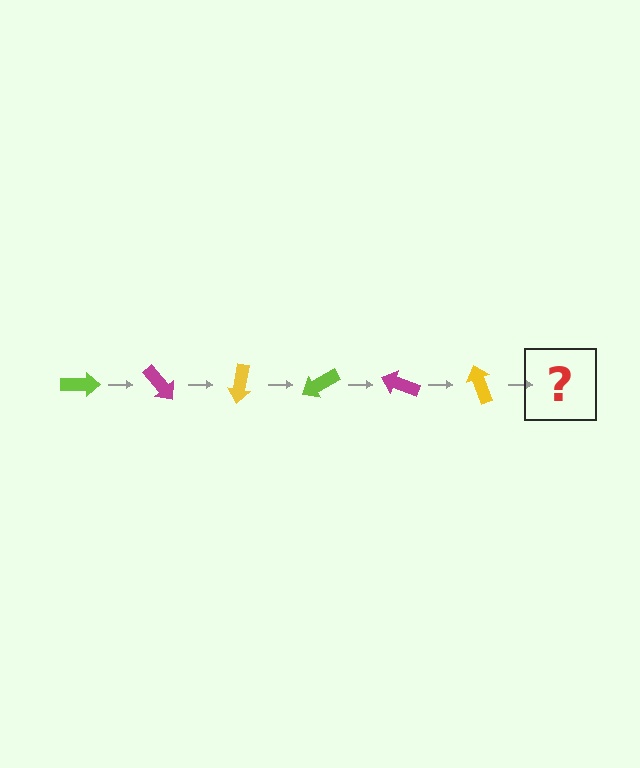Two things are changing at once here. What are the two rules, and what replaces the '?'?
The two rules are that it rotates 50 degrees each step and the color cycles through lime, magenta, and yellow. The '?' should be a lime arrow, rotated 300 degrees from the start.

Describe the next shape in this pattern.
It should be a lime arrow, rotated 300 degrees from the start.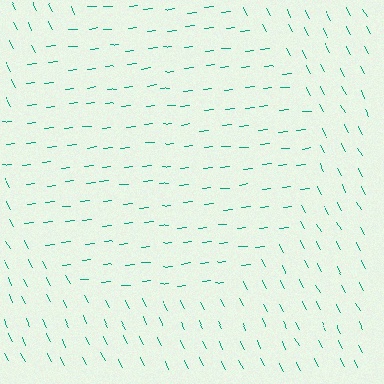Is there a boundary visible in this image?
Yes, there is a texture boundary formed by a change in line orientation.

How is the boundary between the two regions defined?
The boundary is defined purely by a change in line orientation (approximately 68 degrees difference). All lines are the same color and thickness.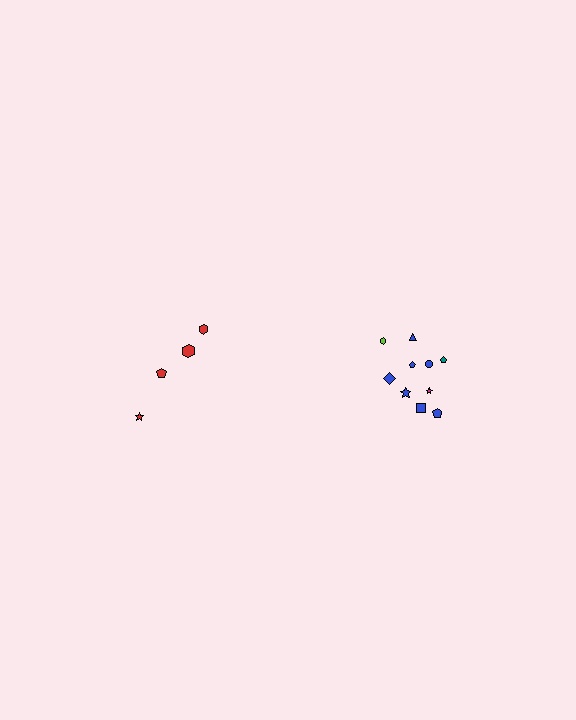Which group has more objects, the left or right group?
The right group.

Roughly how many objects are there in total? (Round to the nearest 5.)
Roughly 15 objects in total.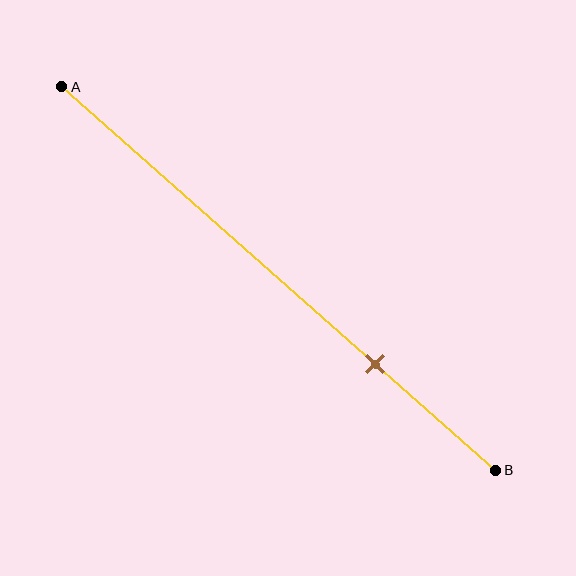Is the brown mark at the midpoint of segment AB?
No, the mark is at about 70% from A, not at the 50% midpoint.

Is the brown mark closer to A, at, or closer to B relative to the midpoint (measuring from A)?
The brown mark is closer to point B than the midpoint of segment AB.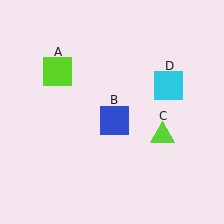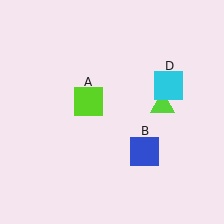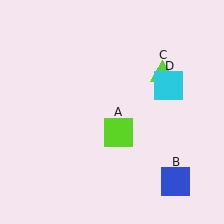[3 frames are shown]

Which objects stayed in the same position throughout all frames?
Cyan square (object D) remained stationary.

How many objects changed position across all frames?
3 objects changed position: lime square (object A), blue square (object B), lime triangle (object C).